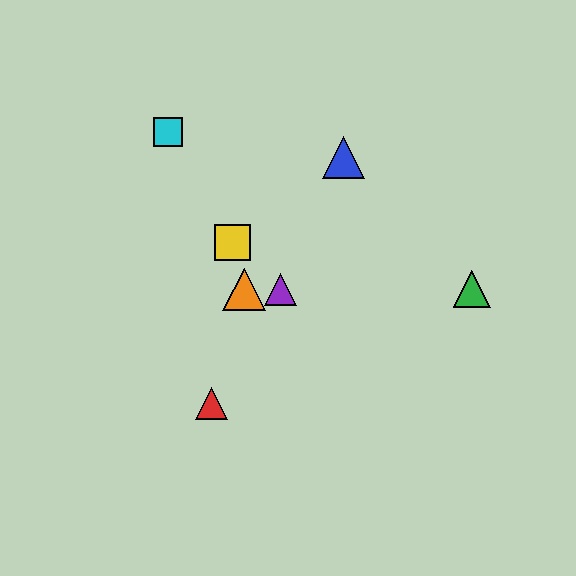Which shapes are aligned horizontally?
The green triangle, the purple triangle, the orange triangle are aligned horizontally.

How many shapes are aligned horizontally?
3 shapes (the green triangle, the purple triangle, the orange triangle) are aligned horizontally.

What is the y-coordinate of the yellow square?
The yellow square is at y≈242.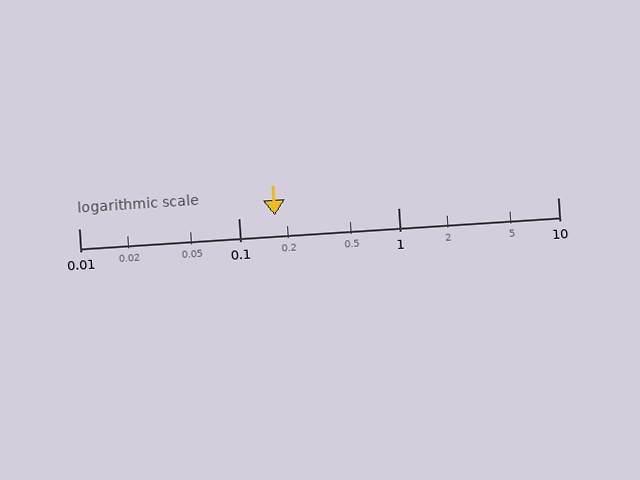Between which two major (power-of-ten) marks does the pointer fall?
The pointer is between 0.1 and 1.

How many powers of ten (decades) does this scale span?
The scale spans 3 decades, from 0.01 to 10.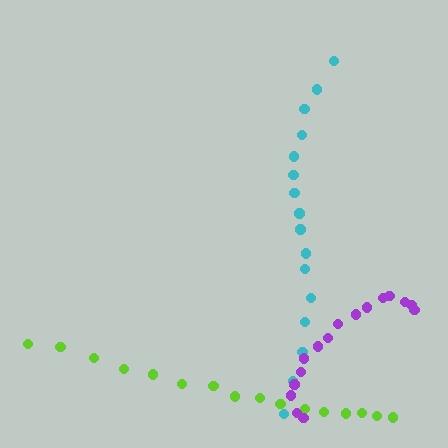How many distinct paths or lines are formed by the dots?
There are 3 distinct paths.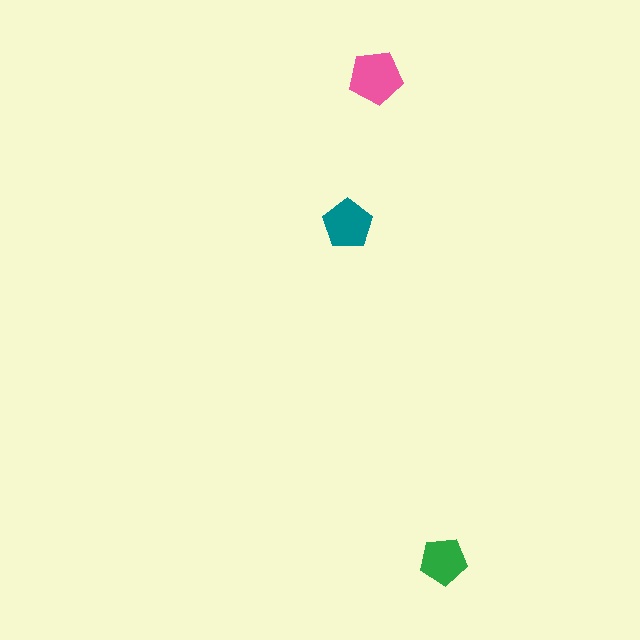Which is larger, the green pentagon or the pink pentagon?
The pink one.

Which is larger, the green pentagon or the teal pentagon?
The teal one.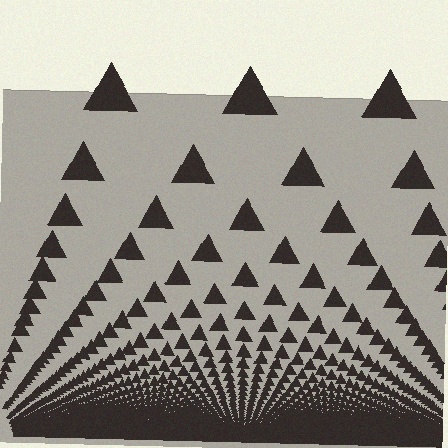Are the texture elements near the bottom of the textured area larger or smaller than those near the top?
Smaller. The gradient is inverted — elements near the bottom are smaller and denser.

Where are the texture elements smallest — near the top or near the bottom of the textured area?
Near the bottom.